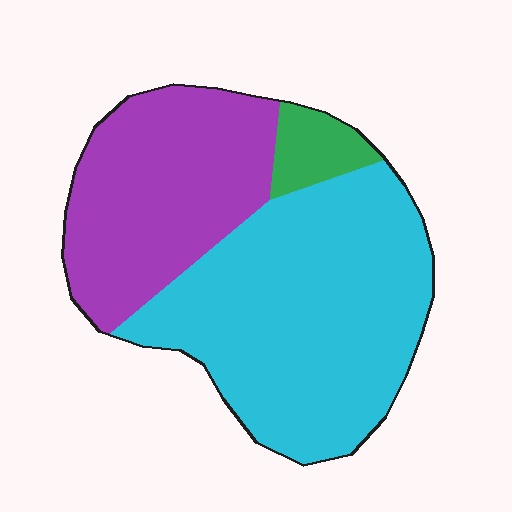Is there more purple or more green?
Purple.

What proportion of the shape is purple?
Purple takes up about three eighths (3/8) of the shape.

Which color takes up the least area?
Green, at roughly 5%.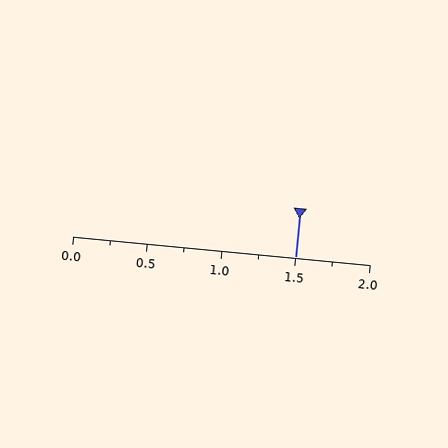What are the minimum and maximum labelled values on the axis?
The axis runs from 0.0 to 2.0.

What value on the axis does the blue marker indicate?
The marker indicates approximately 1.5.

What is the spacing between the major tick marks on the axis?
The major ticks are spaced 0.5 apart.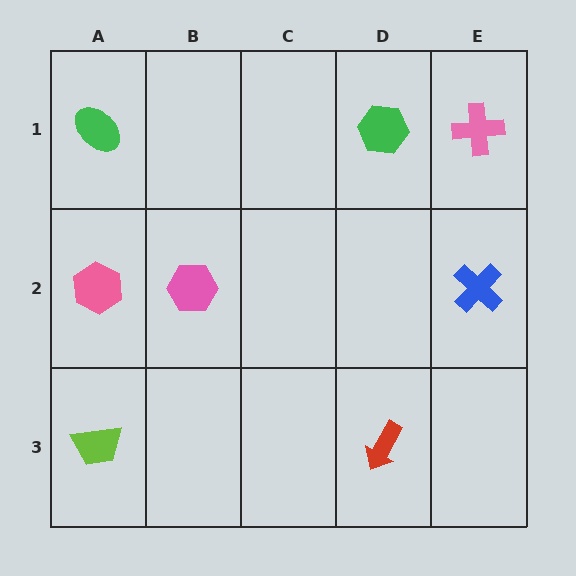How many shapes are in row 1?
3 shapes.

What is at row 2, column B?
A pink hexagon.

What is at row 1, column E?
A pink cross.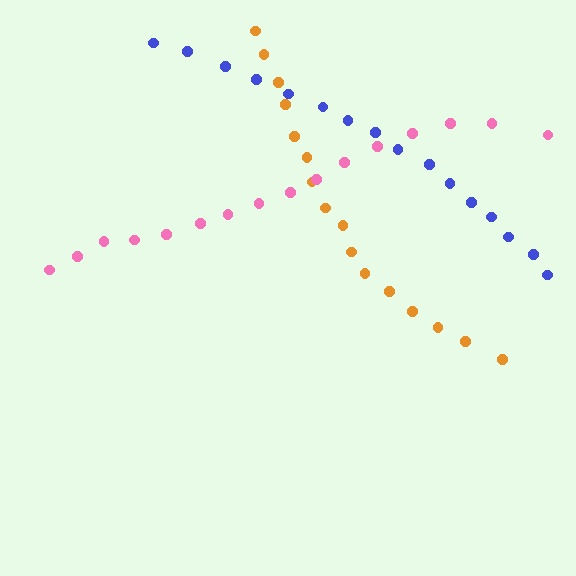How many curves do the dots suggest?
There are 3 distinct paths.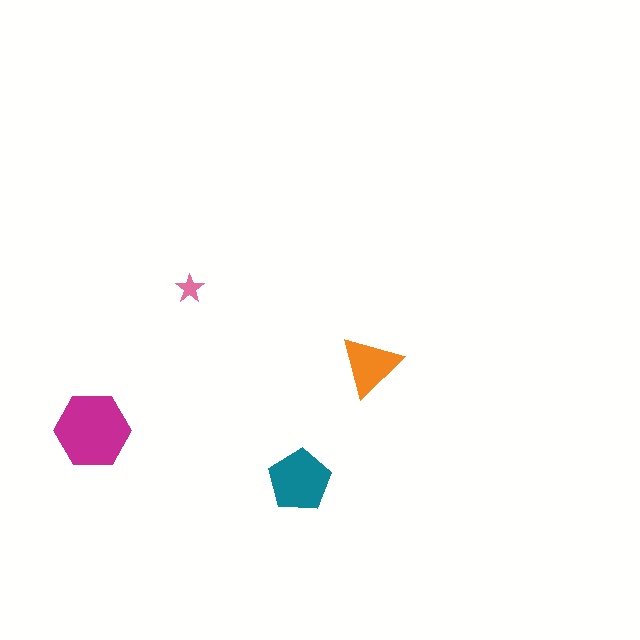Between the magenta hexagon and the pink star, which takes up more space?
The magenta hexagon.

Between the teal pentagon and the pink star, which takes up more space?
The teal pentagon.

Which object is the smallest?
The pink star.